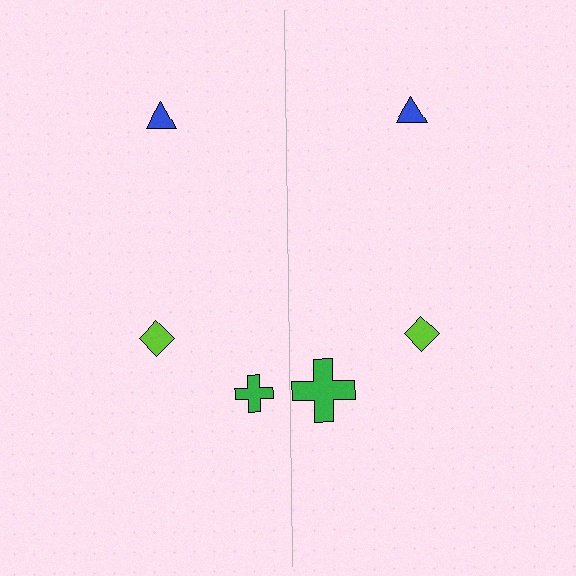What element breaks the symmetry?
The green cross on the right side has a different size than its mirror counterpart.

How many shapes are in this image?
There are 6 shapes in this image.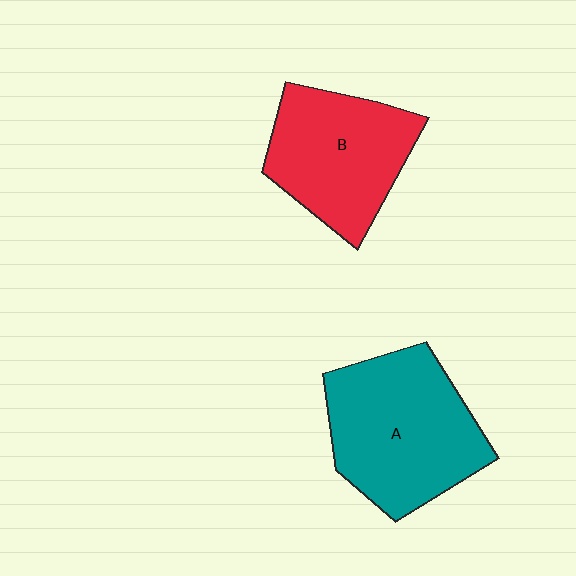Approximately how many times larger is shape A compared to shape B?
Approximately 1.2 times.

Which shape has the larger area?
Shape A (teal).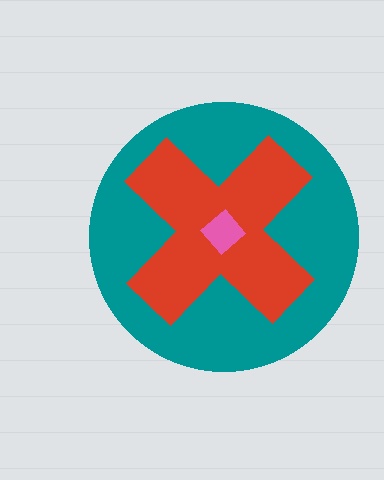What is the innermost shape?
The pink diamond.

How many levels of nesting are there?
3.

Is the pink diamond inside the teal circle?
Yes.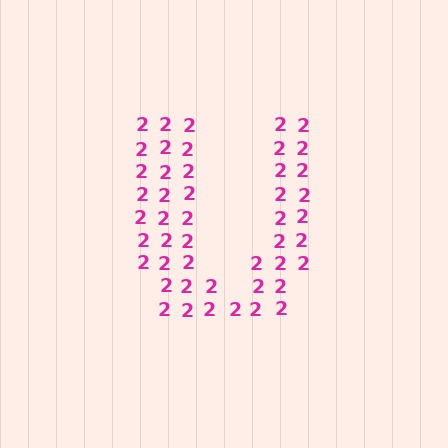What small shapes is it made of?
It is made of small digit 2's.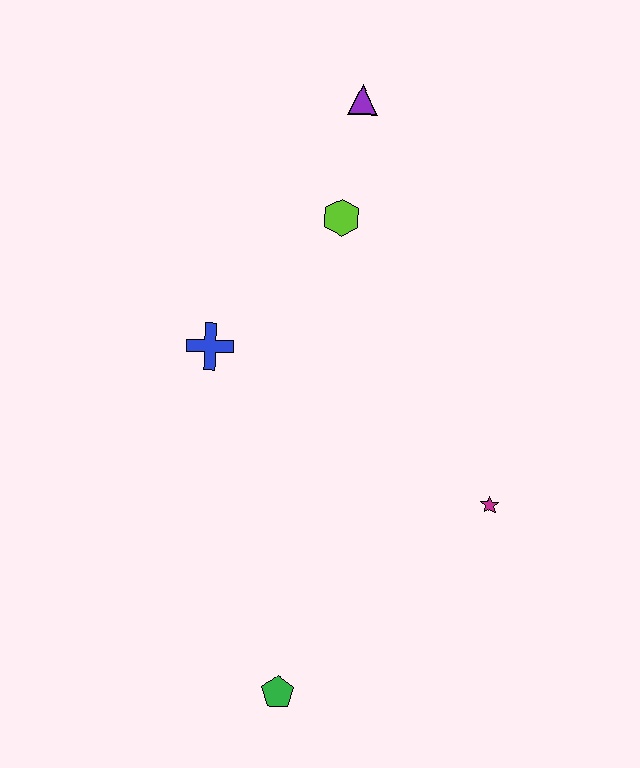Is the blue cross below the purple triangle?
Yes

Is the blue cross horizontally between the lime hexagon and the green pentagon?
No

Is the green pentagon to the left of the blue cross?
No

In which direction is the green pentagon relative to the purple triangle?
The green pentagon is below the purple triangle.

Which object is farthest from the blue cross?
The green pentagon is farthest from the blue cross.